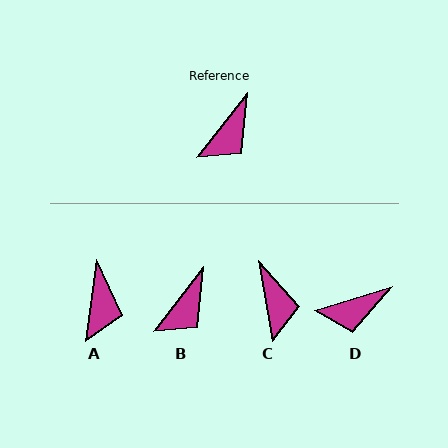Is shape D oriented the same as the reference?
No, it is off by about 35 degrees.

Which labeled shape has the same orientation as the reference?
B.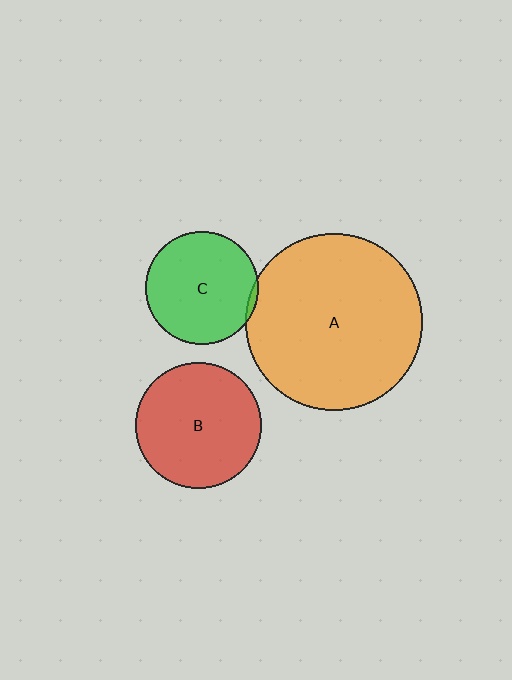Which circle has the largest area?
Circle A (orange).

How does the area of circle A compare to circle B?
Approximately 2.0 times.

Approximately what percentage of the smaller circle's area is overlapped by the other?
Approximately 5%.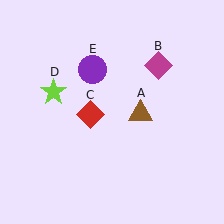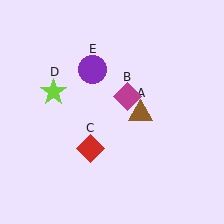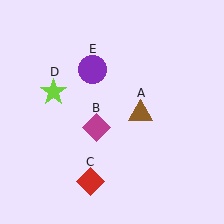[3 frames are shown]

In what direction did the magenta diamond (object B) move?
The magenta diamond (object B) moved down and to the left.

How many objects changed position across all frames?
2 objects changed position: magenta diamond (object B), red diamond (object C).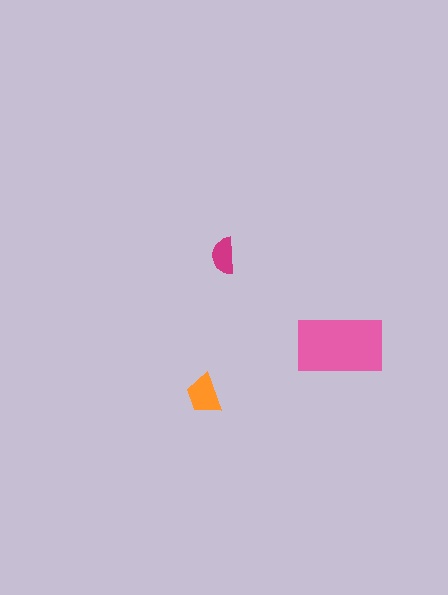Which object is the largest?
The pink rectangle.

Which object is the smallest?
The magenta semicircle.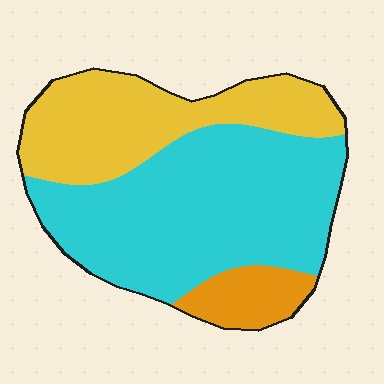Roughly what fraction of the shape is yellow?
Yellow takes up about one third (1/3) of the shape.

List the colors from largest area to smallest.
From largest to smallest: cyan, yellow, orange.